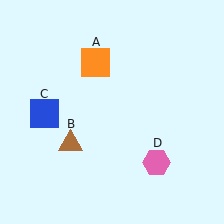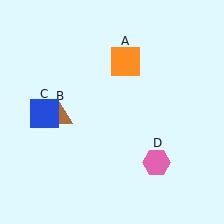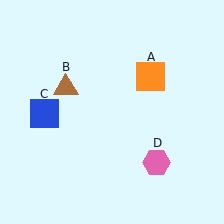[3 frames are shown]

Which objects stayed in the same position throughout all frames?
Blue square (object C) and pink hexagon (object D) remained stationary.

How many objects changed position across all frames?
2 objects changed position: orange square (object A), brown triangle (object B).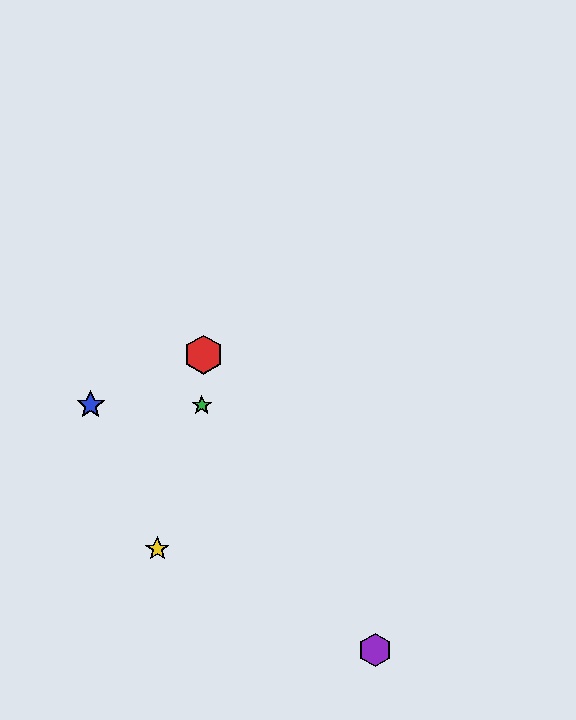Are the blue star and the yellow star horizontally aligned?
No, the blue star is at y≈405 and the yellow star is at y≈549.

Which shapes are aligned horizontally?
The blue star, the green star are aligned horizontally.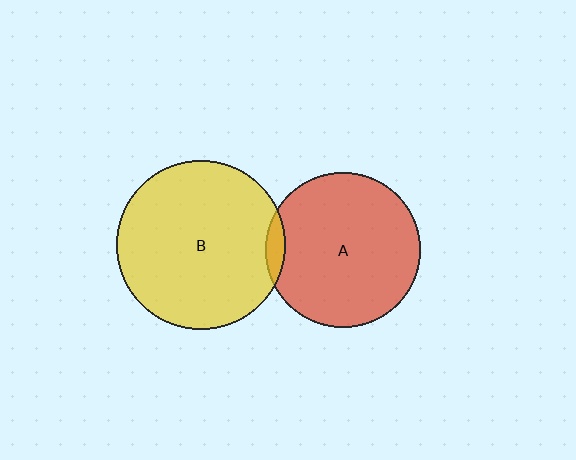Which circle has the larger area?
Circle B (yellow).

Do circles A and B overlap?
Yes.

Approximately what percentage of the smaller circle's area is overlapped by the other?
Approximately 5%.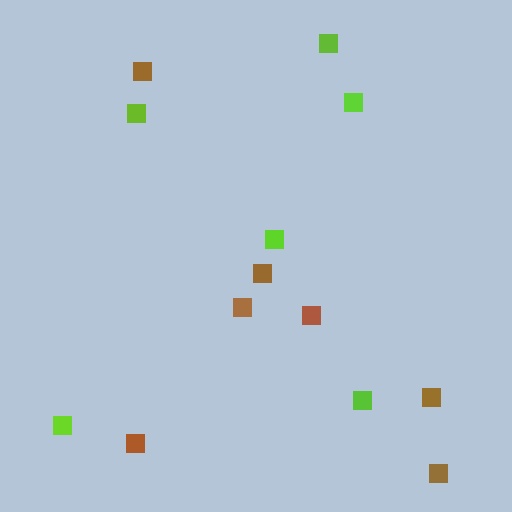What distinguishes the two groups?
There are 2 groups: one group of lime squares (6) and one group of brown squares (7).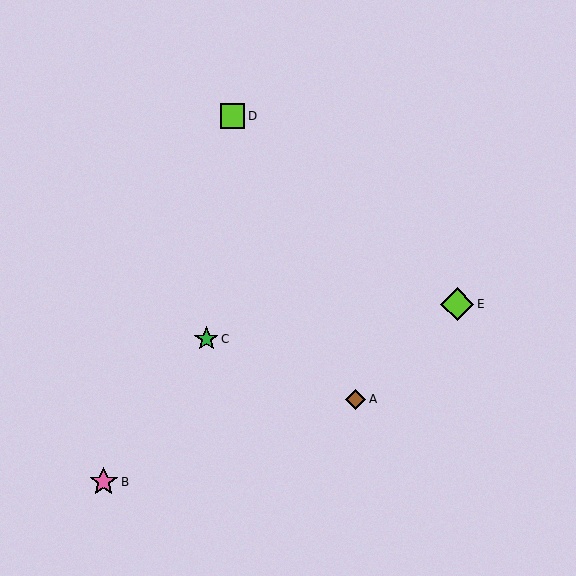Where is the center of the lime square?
The center of the lime square is at (233, 116).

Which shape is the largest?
The lime diamond (labeled E) is the largest.